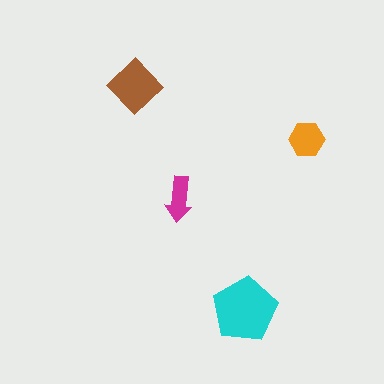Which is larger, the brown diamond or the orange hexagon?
The brown diamond.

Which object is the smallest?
The magenta arrow.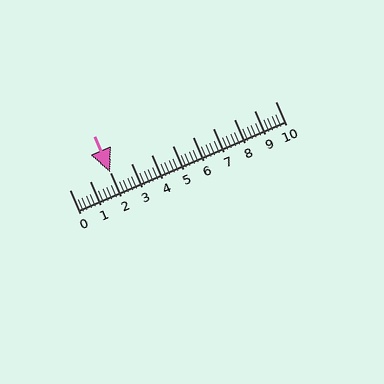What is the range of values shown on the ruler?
The ruler shows values from 0 to 10.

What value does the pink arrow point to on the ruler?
The pink arrow points to approximately 2.0.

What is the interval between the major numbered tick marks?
The major tick marks are spaced 1 units apart.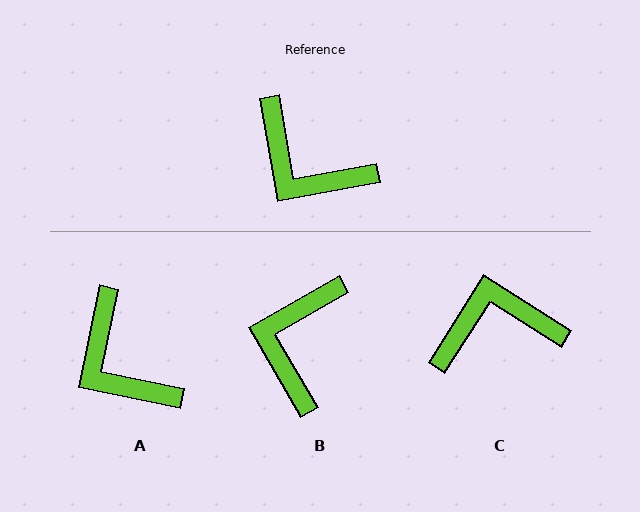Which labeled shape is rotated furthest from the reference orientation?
C, about 132 degrees away.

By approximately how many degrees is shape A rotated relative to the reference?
Approximately 22 degrees clockwise.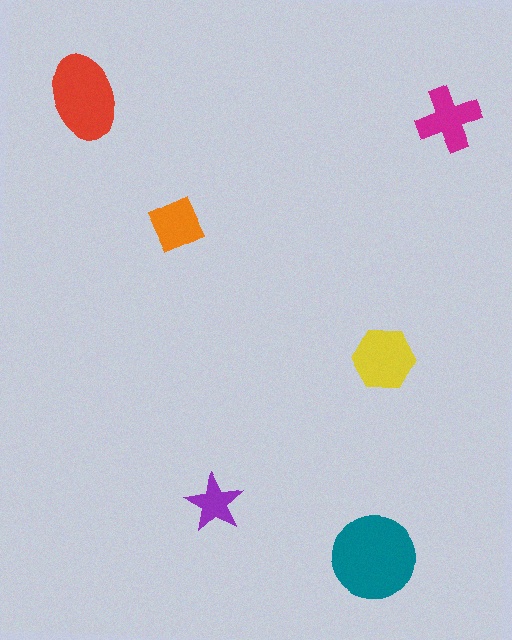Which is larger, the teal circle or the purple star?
The teal circle.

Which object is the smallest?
The purple star.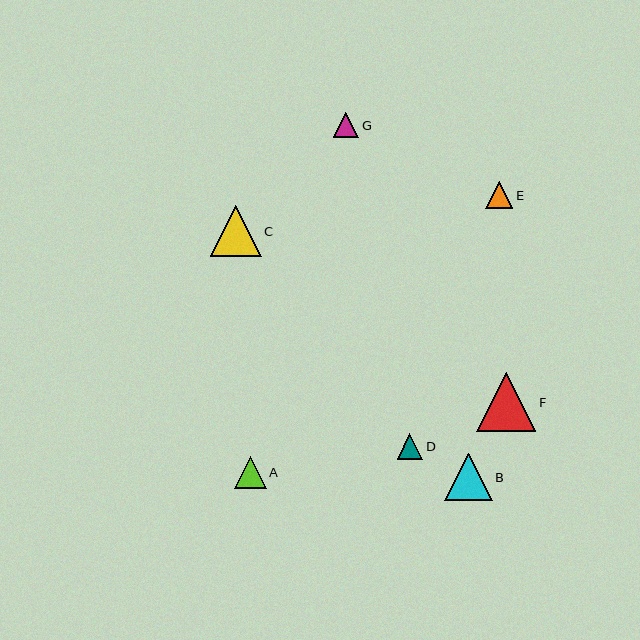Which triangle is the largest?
Triangle F is the largest with a size of approximately 59 pixels.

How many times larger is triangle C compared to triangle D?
Triangle C is approximately 2.0 times the size of triangle D.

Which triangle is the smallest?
Triangle G is the smallest with a size of approximately 25 pixels.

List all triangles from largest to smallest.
From largest to smallest: F, C, B, A, E, D, G.